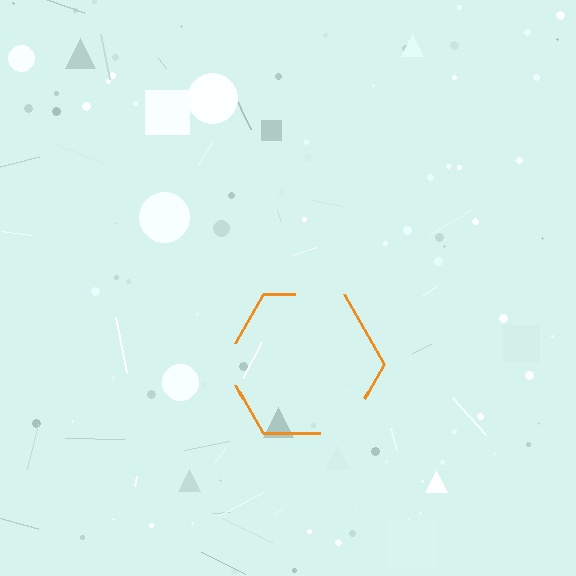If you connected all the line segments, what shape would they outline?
They would outline a hexagon.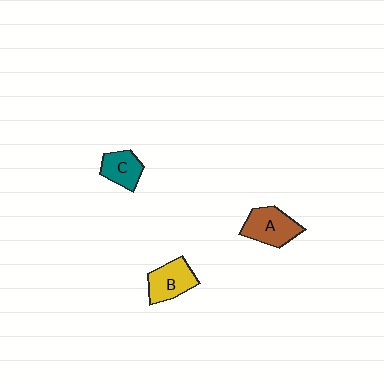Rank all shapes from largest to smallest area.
From largest to smallest: A (brown), B (yellow), C (teal).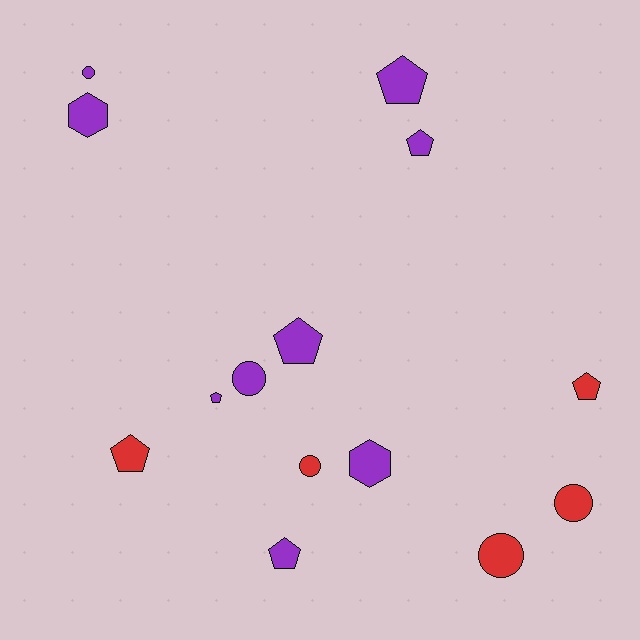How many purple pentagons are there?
There are 5 purple pentagons.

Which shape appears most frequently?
Pentagon, with 7 objects.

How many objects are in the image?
There are 14 objects.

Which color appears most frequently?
Purple, with 9 objects.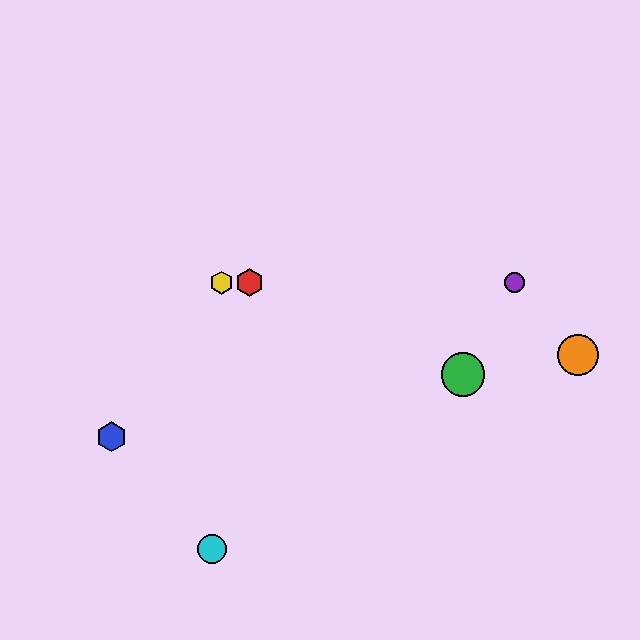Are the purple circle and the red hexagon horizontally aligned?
Yes, both are at y≈283.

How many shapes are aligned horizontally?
3 shapes (the red hexagon, the yellow hexagon, the purple circle) are aligned horizontally.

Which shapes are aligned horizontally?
The red hexagon, the yellow hexagon, the purple circle are aligned horizontally.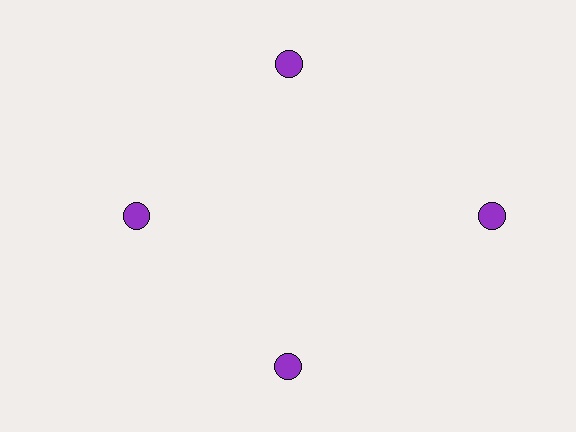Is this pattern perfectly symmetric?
No. The 4 purple circles are arranged in a ring, but one element near the 3 o'clock position is pushed outward from the center, breaking the 4-fold rotational symmetry.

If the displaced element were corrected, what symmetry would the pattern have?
It would have 4-fold rotational symmetry — the pattern would map onto itself every 90 degrees.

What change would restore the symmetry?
The symmetry would be restored by moving it inward, back onto the ring so that all 4 circles sit at equal angles and equal distance from the center.